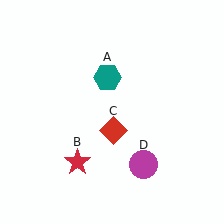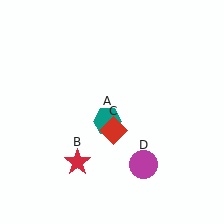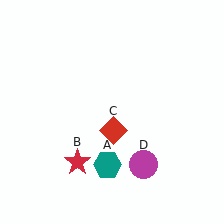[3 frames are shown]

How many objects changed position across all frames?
1 object changed position: teal hexagon (object A).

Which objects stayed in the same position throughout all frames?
Red star (object B) and red diamond (object C) and magenta circle (object D) remained stationary.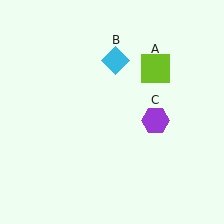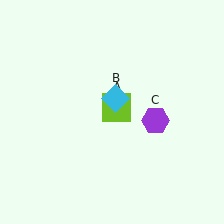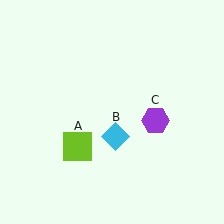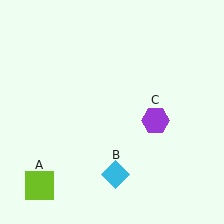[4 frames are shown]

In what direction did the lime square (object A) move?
The lime square (object A) moved down and to the left.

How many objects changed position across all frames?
2 objects changed position: lime square (object A), cyan diamond (object B).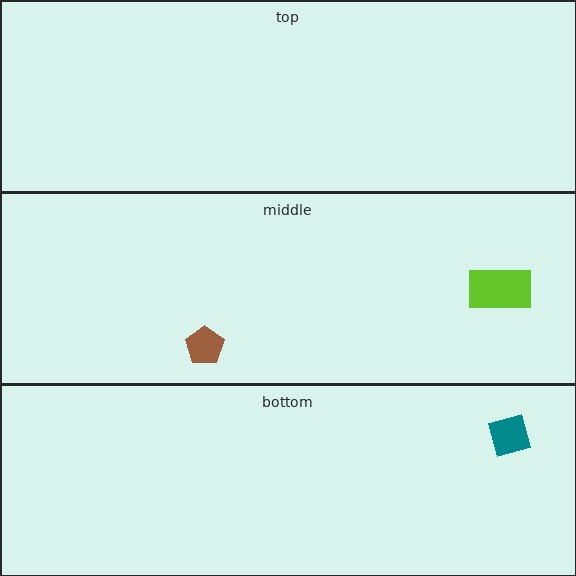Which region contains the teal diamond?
The bottom region.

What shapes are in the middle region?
The brown pentagon, the lime rectangle.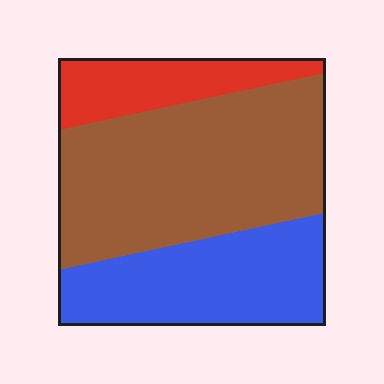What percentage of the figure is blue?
Blue takes up about one third (1/3) of the figure.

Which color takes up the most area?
Brown, at roughly 50%.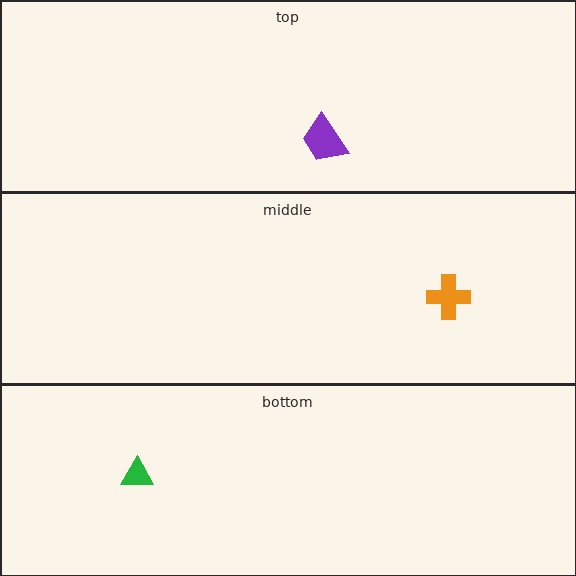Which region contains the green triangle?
The bottom region.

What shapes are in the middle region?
The orange cross.